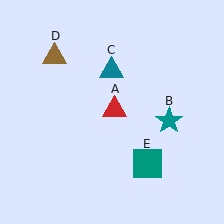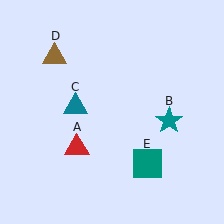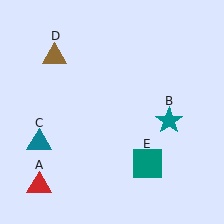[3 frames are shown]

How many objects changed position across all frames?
2 objects changed position: red triangle (object A), teal triangle (object C).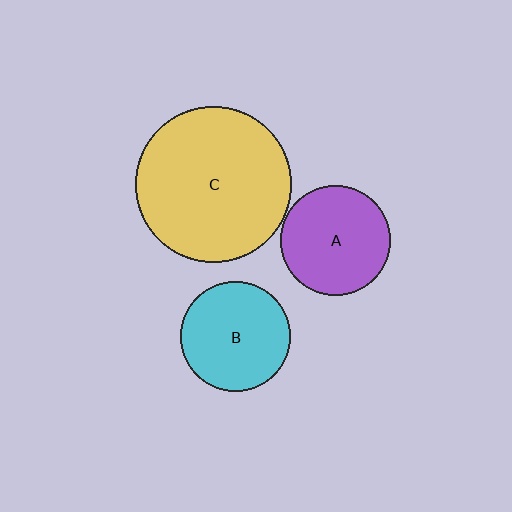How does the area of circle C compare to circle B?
Approximately 2.0 times.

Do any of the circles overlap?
No, none of the circles overlap.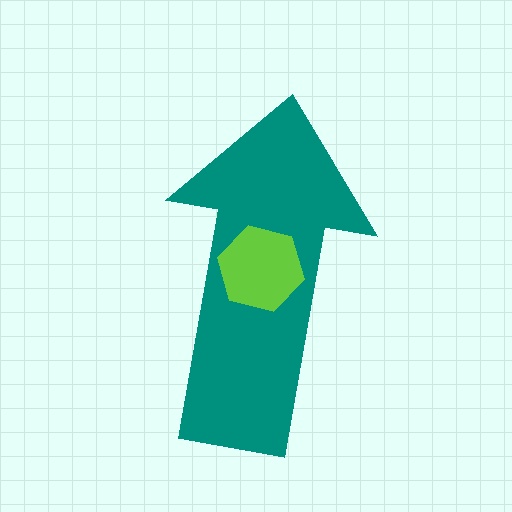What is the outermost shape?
The teal arrow.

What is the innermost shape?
The lime hexagon.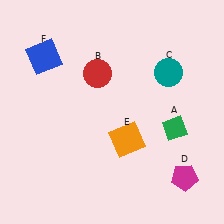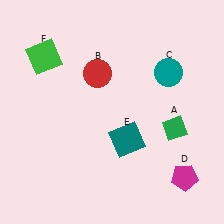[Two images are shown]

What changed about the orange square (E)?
In Image 1, E is orange. In Image 2, it changed to teal.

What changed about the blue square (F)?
In Image 1, F is blue. In Image 2, it changed to green.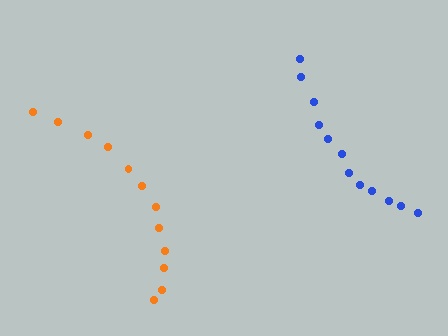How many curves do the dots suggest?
There are 2 distinct paths.